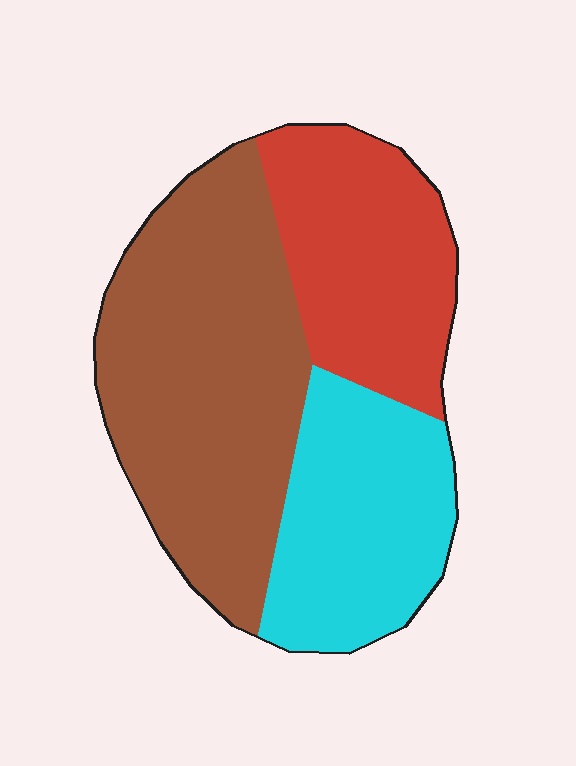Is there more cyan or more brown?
Brown.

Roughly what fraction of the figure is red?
Red covers roughly 25% of the figure.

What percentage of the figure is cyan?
Cyan covers about 25% of the figure.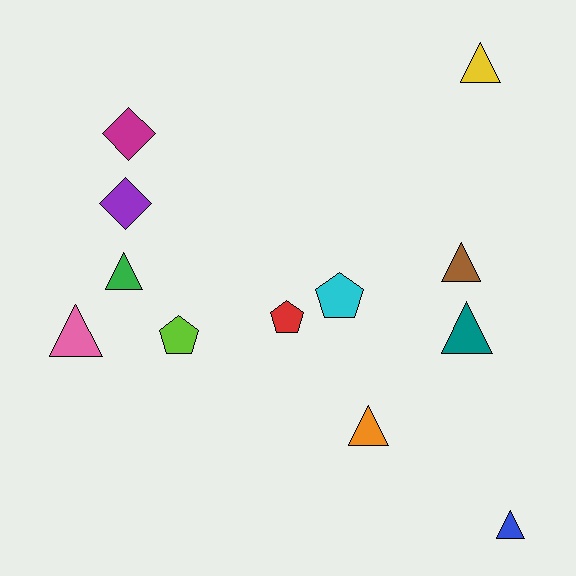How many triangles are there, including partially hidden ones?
There are 7 triangles.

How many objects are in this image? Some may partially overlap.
There are 12 objects.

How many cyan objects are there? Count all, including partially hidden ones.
There is 1 cyan object.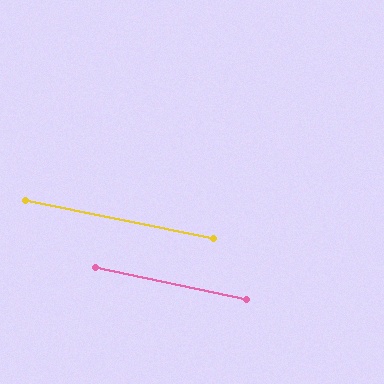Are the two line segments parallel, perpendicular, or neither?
Parallel — their directions differ by only 0.4°.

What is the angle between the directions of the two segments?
Approximately 0 degrees.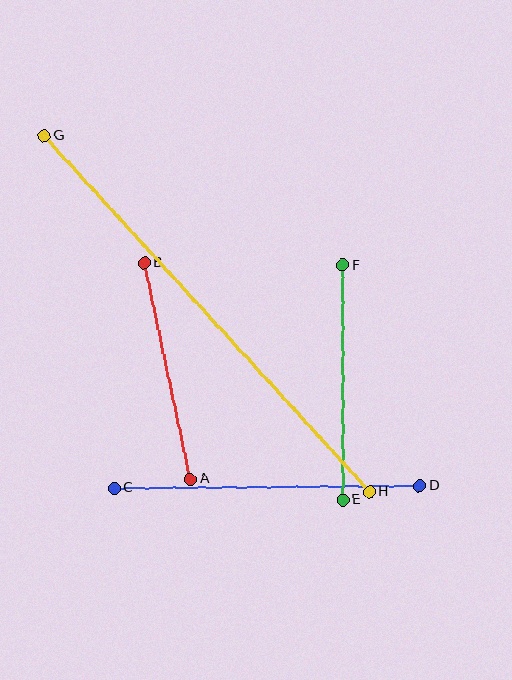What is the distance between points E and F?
The distance is approximately 235 pixels.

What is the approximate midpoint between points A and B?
The midpoint is at approximately (167, 371) pixels.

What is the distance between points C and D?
The distance is approximately 306 pixels.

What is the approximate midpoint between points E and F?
The midpoint is at approximately (343, 383) pixels.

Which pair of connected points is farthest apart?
Points G and H are farthest apart.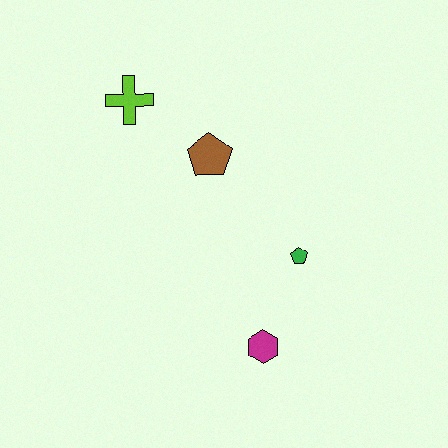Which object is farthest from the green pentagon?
The lime cross is farthest from the green pentagon.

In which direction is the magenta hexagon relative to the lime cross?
The magenta hexagon is below the lime cross.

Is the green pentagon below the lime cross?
Yes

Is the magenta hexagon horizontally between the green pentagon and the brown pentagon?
Yes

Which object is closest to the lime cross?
The brown pentagon is closest to the lime cross.